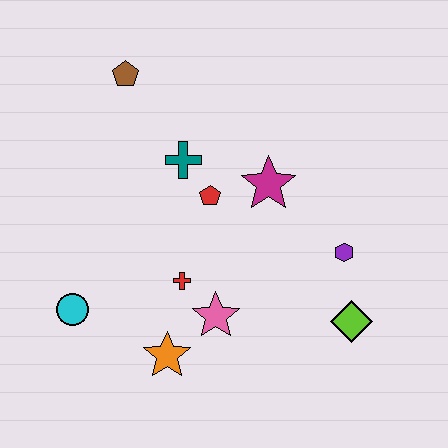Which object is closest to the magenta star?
The red pentagon is closest to the magenta star.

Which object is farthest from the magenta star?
The cyan circle is farthest from the magenta star.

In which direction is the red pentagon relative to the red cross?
The red pentagon is above the red cross.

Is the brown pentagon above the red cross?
Yes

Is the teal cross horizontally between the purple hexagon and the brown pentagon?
Yes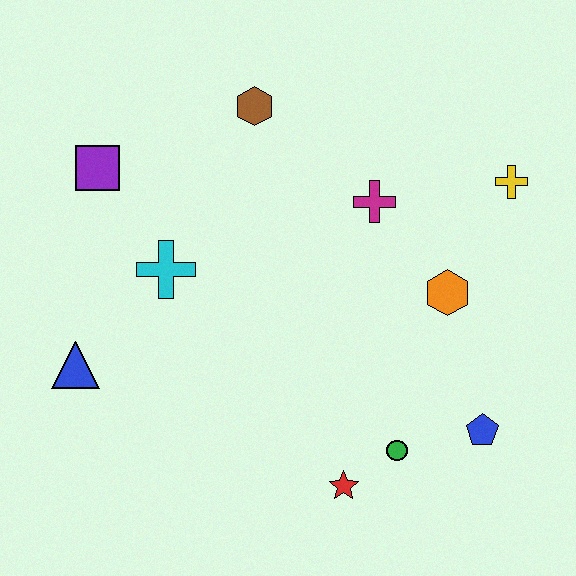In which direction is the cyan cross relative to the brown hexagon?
The cyan cross is below the brown hexagon.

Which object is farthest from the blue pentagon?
The purple square is farthest from the blue pentagon.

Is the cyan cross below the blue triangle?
No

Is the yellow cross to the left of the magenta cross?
No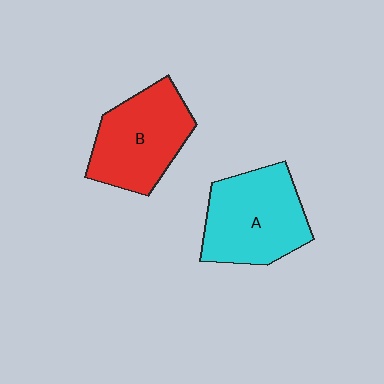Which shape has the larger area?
Shape A (cyan).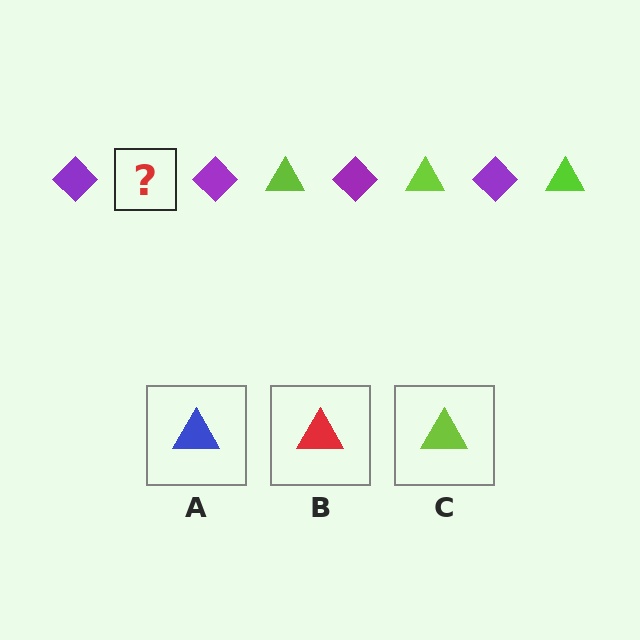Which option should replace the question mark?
Option C.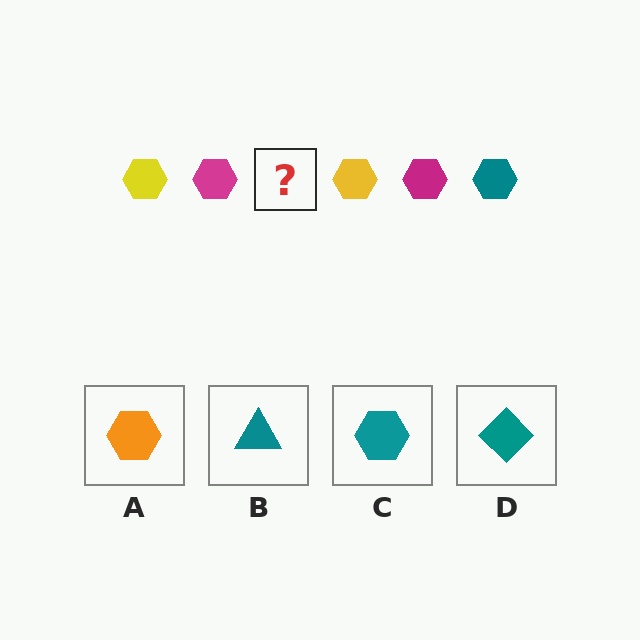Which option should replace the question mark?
Option C.